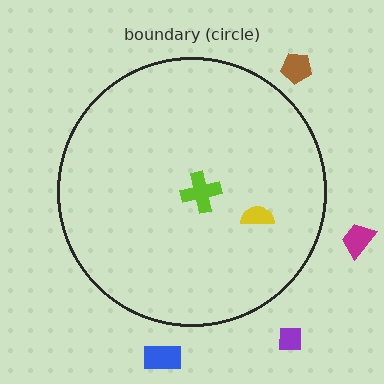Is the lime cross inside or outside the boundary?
Inside.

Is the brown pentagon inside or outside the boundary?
Outside.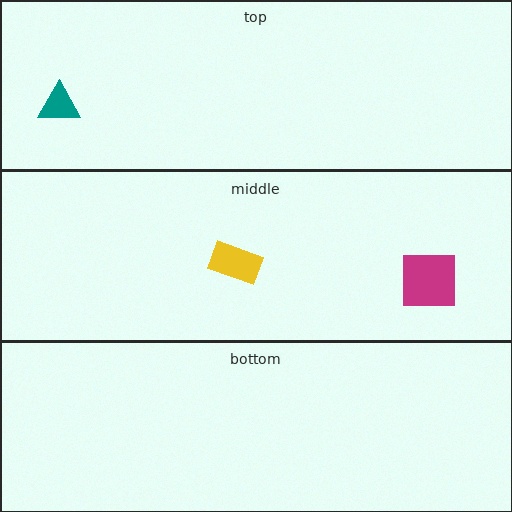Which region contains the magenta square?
The middle region.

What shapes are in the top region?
The teal triangle.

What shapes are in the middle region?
The magenta square, the yellow rectangle.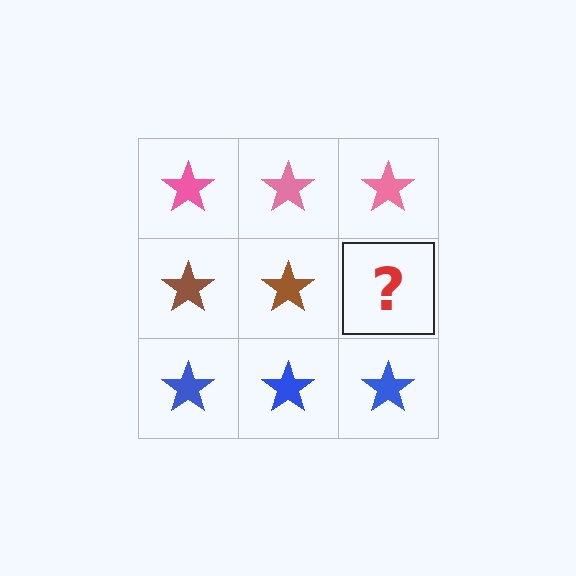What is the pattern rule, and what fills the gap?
The rule is that each row has a consistent color. The gap should be filled with a brown star.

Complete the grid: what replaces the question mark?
The question mark should be replaced with a brown star.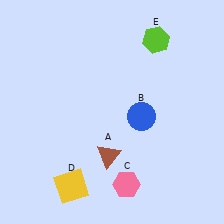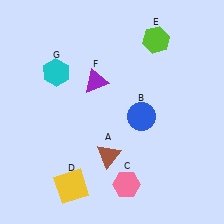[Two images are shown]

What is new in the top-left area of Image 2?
A purple triangle (F) was added in the top-left area of Image 2.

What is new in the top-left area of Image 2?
A cyan hexagon (G) was added in the top-left area of Image 2.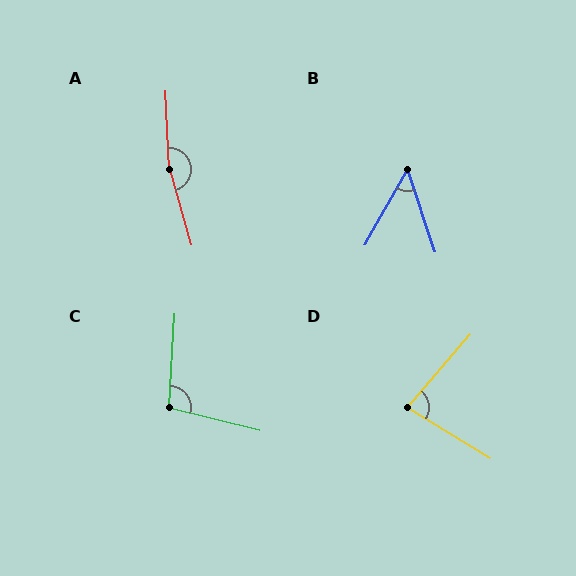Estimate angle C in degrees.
Approximately 101 degrees.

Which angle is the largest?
A, at approximately 166 degrees.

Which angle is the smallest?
B, at approximately 47 degrees.